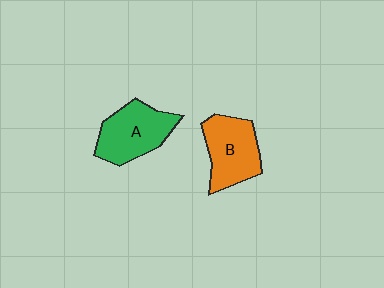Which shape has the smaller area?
Shape B (orange).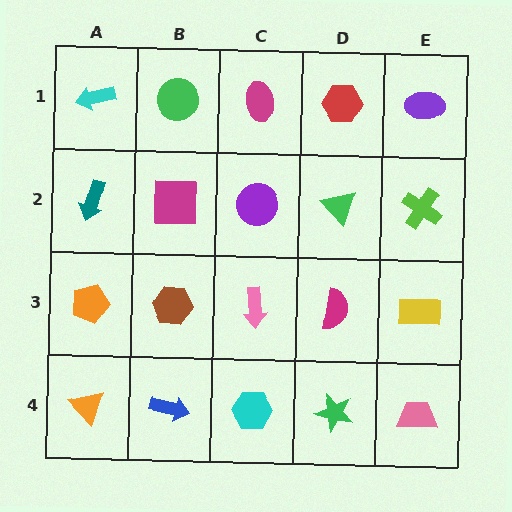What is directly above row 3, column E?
A lime cross.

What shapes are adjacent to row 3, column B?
A magenta square (row 2, column B), a blue arrow (row 4, column B), an orange pentagon (row 3, column A), a pink arrow (row 3, column C).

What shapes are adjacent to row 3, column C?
A purple circle (row 2, column C), a cyan hexagon (row 4, column C), a brown hexagon (row 3, column B), a magenta semicircle (row 3, column D).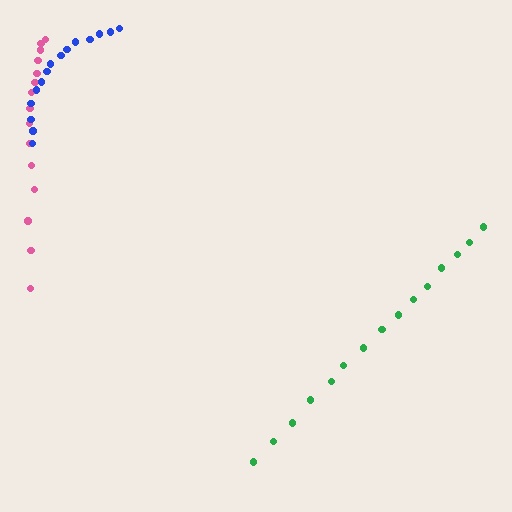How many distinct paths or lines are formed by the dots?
There are 3 distinct paths.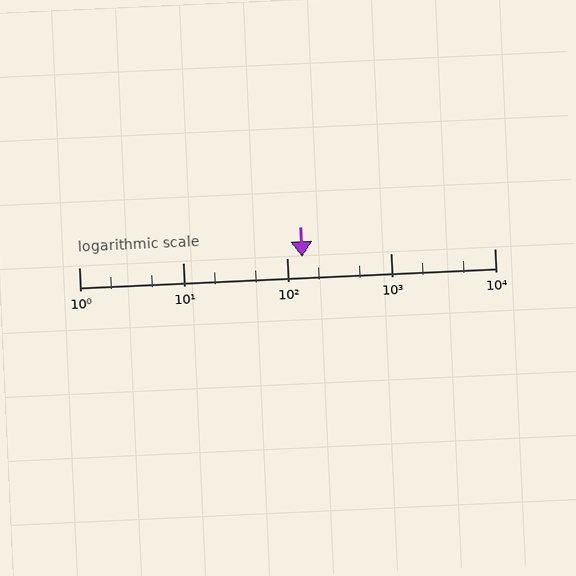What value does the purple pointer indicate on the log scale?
The pointer indicates approximately 140.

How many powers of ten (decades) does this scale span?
The scale spans 4 decades, from 1 to 10000.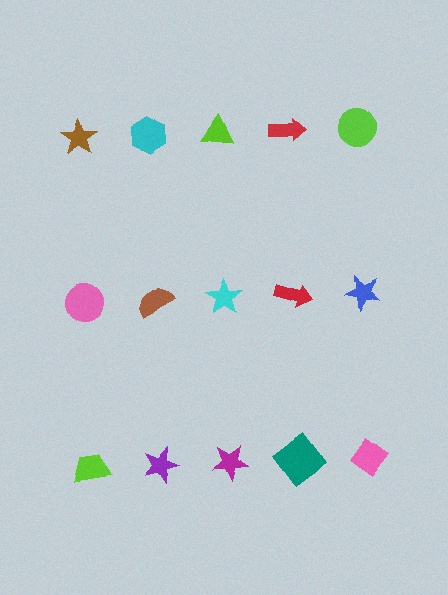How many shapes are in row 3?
5 shapes.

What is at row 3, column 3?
A magenta star.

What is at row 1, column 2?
A cyan hexagon.